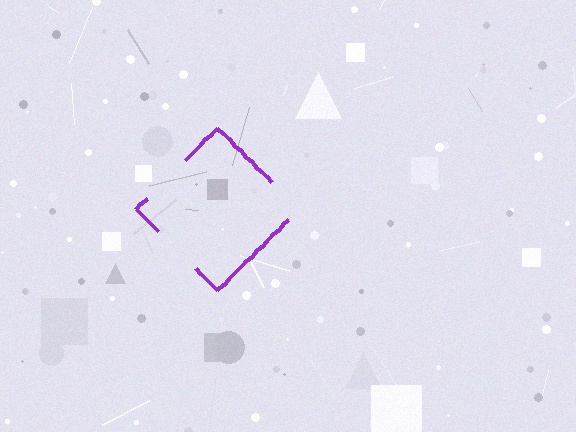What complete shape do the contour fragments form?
The contour fragments form a diamond.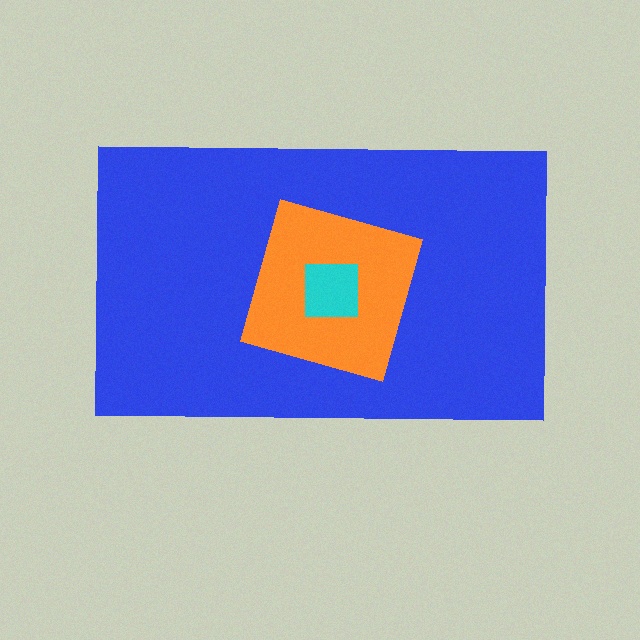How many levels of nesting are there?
3.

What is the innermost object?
The cyan square.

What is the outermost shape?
The blue rectangle.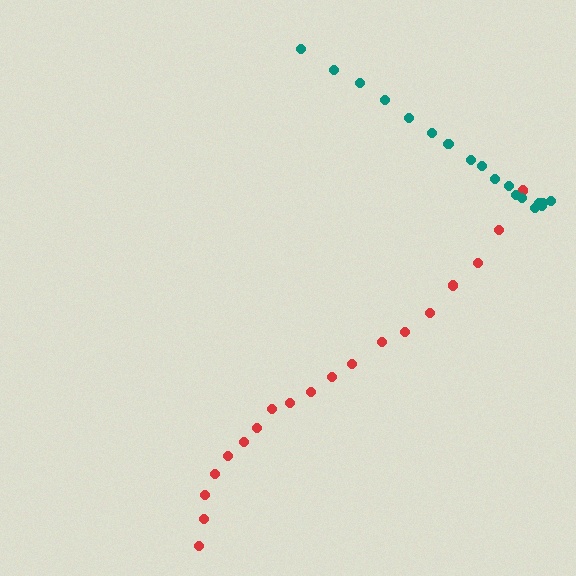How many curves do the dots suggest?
There are 2 distinct paths.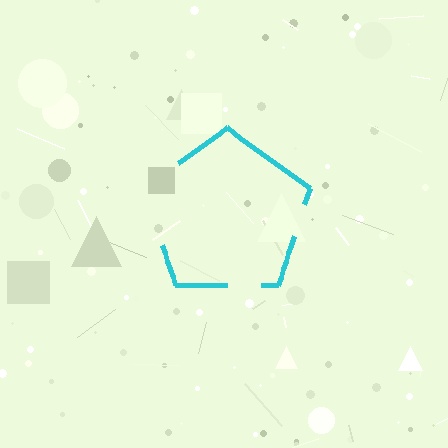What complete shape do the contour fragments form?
The contour fragments form a pentagon.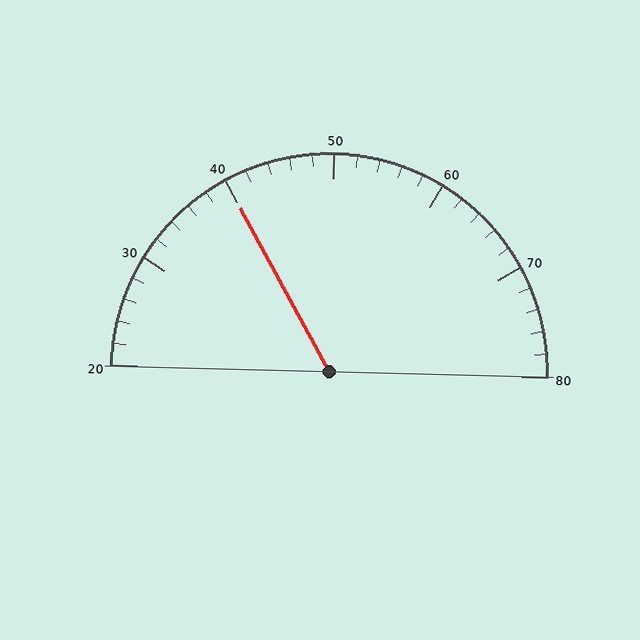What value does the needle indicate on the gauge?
The needle indicates approximately 40.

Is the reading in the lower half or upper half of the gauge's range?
The reading is in the lower half of the range (20 to 80).